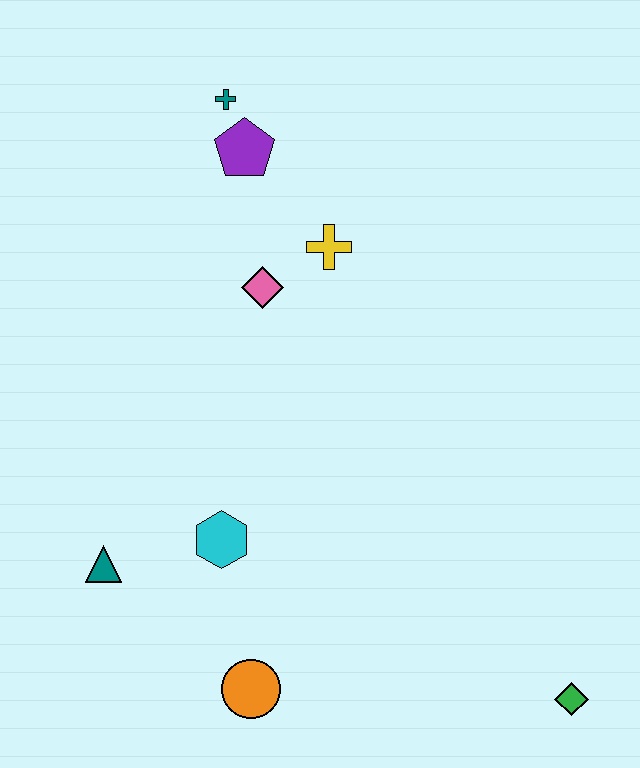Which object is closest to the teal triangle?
The cyan hexagon is closest to the teal triangle.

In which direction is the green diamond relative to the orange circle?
The green diamond is to the right of the orange circle.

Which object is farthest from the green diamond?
The teal cross is farthest from the green diamond.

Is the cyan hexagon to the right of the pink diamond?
No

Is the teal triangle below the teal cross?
Yes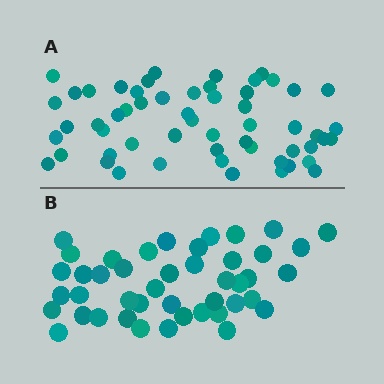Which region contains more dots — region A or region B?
Region A (the top region) has more dots.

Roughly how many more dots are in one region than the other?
Region A has roughly 12 or so more dots than region B.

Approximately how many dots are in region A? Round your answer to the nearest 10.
About 60 dots. (The exact count is 56, which rounds to 60.)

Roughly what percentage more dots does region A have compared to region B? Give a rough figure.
About 25% more.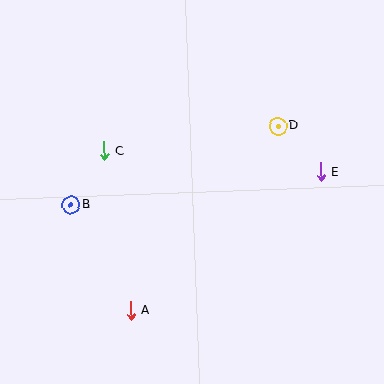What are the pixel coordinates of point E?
Point E is at (321, 172).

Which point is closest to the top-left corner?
Point C is closest to the top-left corner.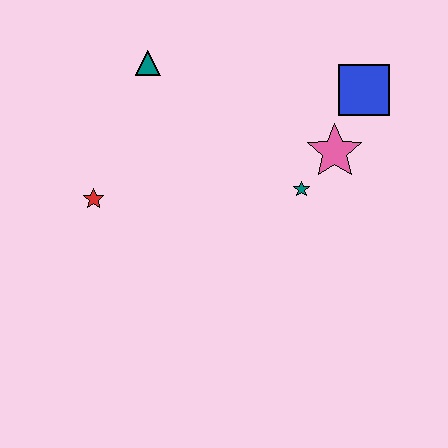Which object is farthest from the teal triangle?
The blue square is farthest from the teal triangle.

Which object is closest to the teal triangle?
The red star is closest to the teal triangle.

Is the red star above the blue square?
No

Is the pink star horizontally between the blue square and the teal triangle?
Yes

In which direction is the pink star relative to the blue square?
The pink star is below the blue square.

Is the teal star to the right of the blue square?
No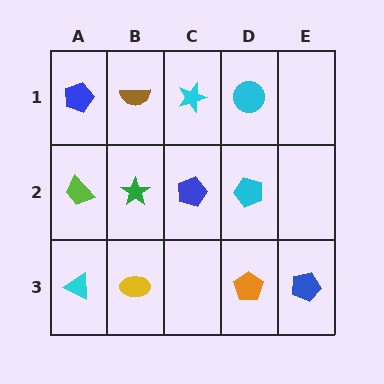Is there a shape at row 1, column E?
No, that cell is empty.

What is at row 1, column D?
A cyan circle.